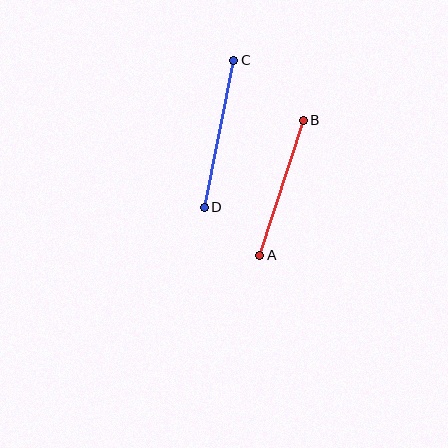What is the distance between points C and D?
The distance is approximately 150 pixels.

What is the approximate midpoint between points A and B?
The midpoint is at approximately (282, 188) pixels.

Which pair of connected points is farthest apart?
Points C and D are farthest apart.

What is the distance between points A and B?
The distance is approximately 142 pixels.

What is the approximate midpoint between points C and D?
The midpoint is at approximately (219, 134) pixels.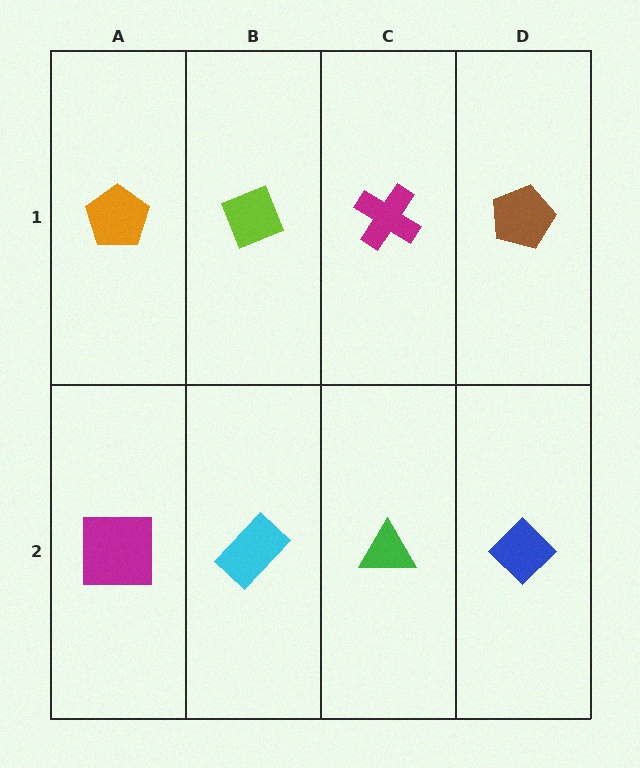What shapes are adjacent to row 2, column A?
An orange pentagon (row 1, column A), a cyan rectangle (row 2, column B).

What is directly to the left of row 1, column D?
A magenta cross.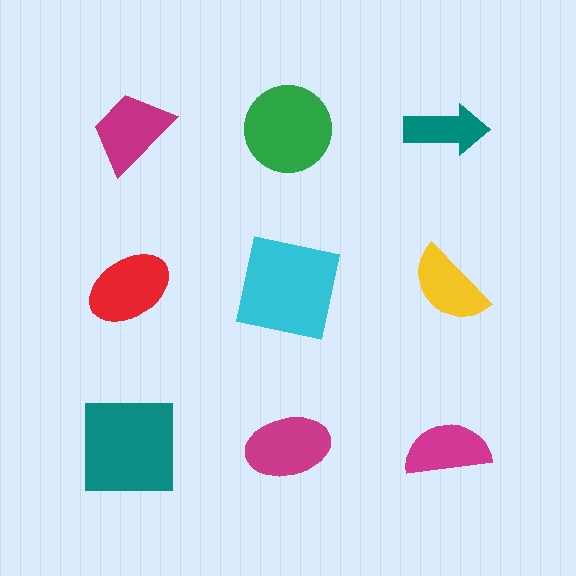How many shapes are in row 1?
3 shapes.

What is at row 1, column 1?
A magenta trapezoid.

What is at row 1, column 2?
A green circle.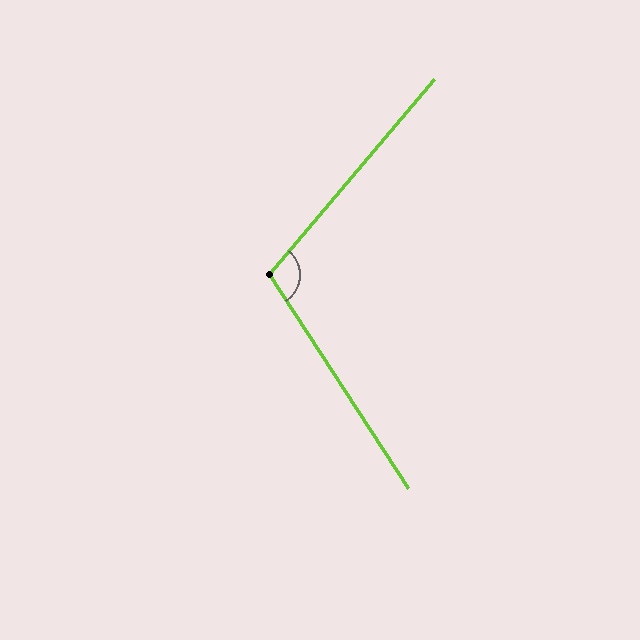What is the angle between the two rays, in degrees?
Approximately 107 degrees.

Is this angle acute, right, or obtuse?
It is obtuse.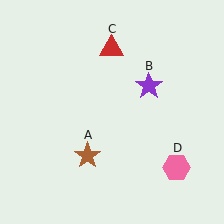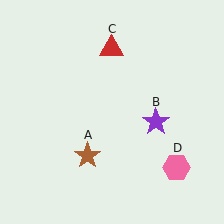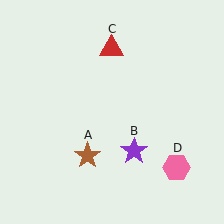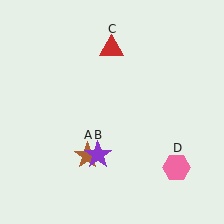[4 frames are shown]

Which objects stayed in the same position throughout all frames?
Brown star (object A) and red triangle (object C) and pink hexagon (object D) remained stationary.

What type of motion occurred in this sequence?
The purple star (object B) rotated clockwise around the center of the scene.